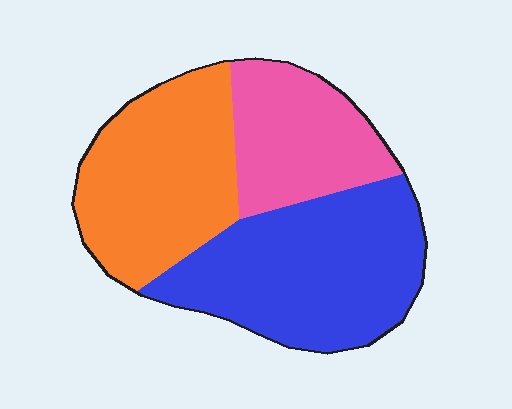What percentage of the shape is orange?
Orange covers 35% of the shape.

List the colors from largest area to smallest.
From largest to smallest: blue, orange, pink.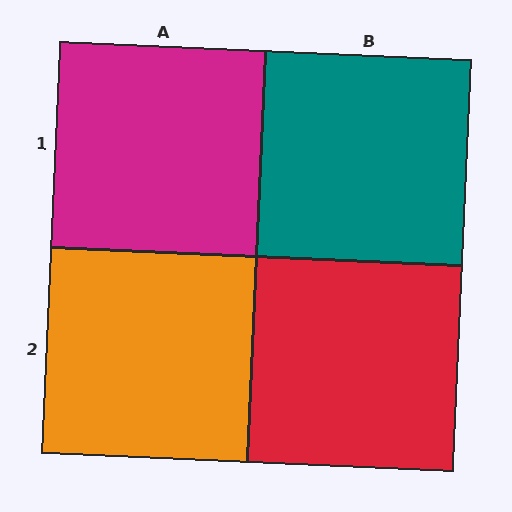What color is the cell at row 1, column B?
Teal.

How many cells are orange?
1 cell is orange.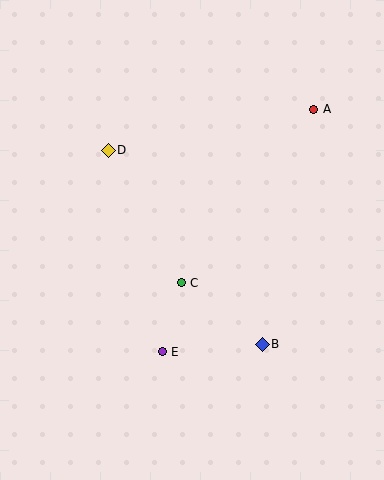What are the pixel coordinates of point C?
Point C is at (181, 283).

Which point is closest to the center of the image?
Point C at (181, 283) is closest to the center.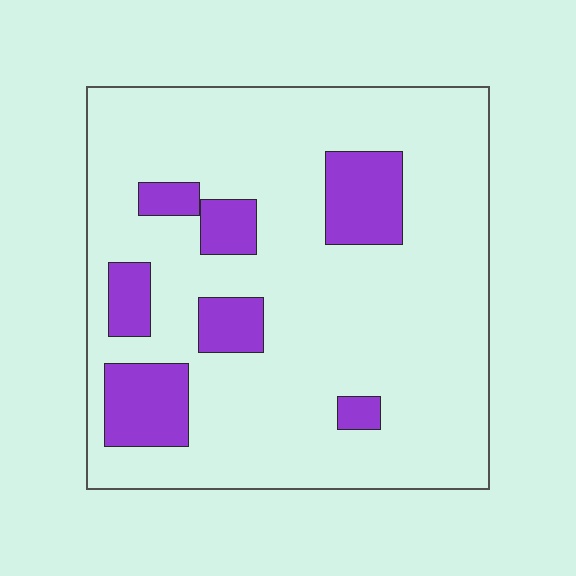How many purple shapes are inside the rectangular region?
7.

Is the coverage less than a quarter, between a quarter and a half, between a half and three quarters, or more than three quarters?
Less than a quarter.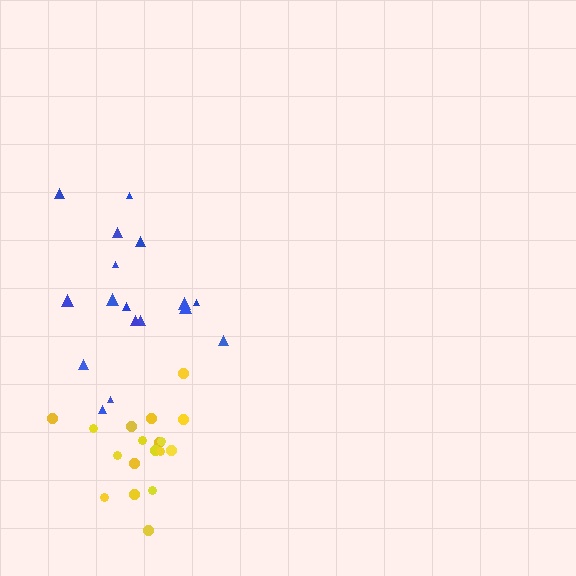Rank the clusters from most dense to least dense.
yellow, blue.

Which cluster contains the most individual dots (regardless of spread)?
Yellow (18).